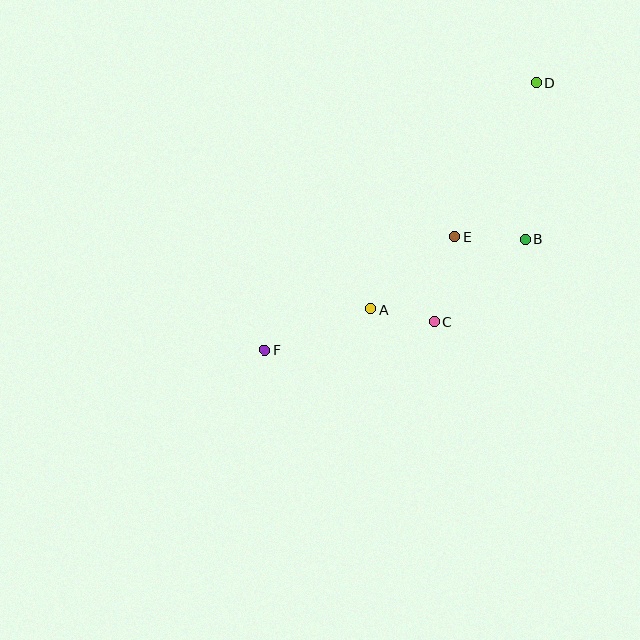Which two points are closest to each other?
Points A and C are closest to each other.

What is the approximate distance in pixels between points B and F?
The distance between B and F is approximately 283 pixels.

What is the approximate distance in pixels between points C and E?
The distance between C and E is approximately 87 pixels.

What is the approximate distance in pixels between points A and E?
The distance between A and E is approximately 111 pixels.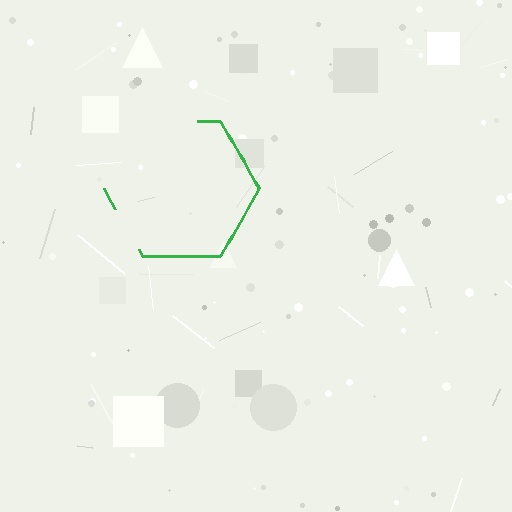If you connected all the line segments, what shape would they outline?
They would outline a hexagon.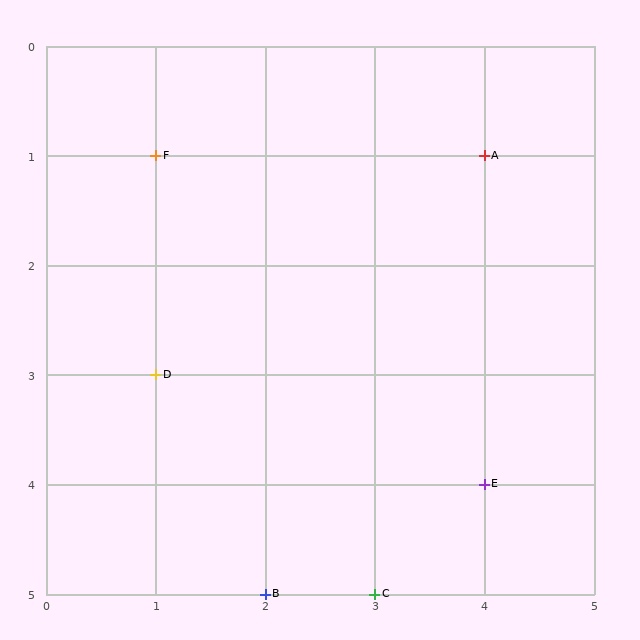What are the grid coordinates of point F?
Point F is at grid coordinates (1, 1).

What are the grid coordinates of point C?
Point C is at grid coordinates (3, 5).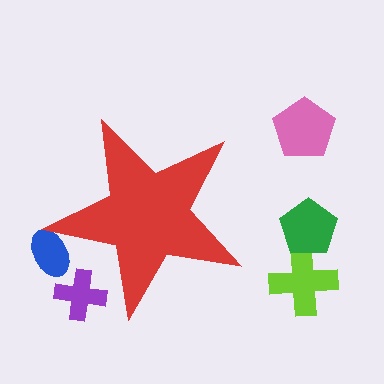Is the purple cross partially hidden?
Yes, the purple cross is partially hidden behind the red star.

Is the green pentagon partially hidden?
No, the green pentagon is fully visible.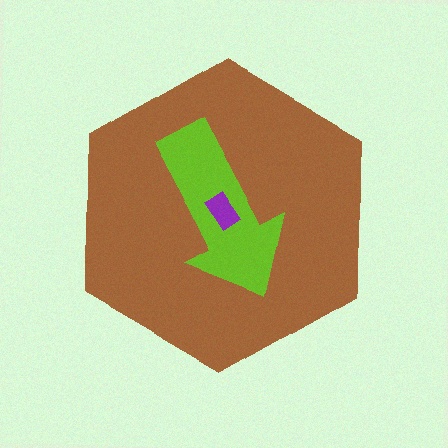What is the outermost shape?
The brown hexagon.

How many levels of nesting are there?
3.